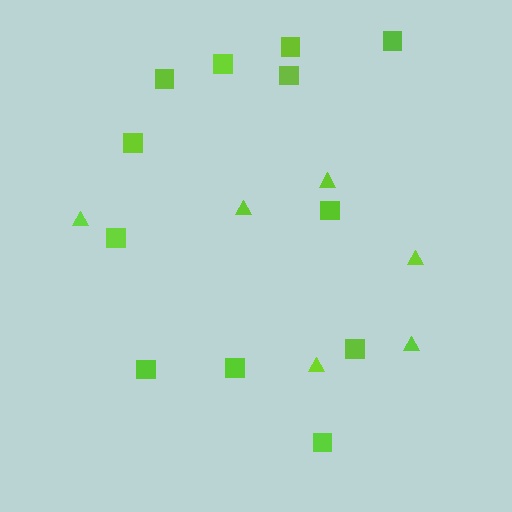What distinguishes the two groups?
There are 2 groups: one group of triangles (6) and one group of squares (12).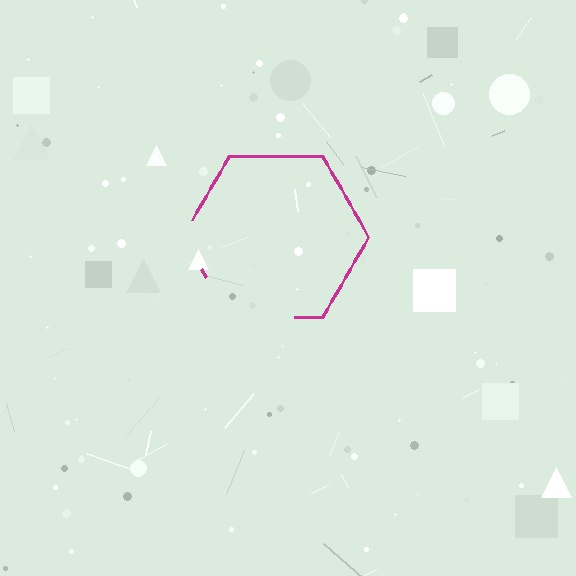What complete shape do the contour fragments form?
The contour fragments form a hexagon.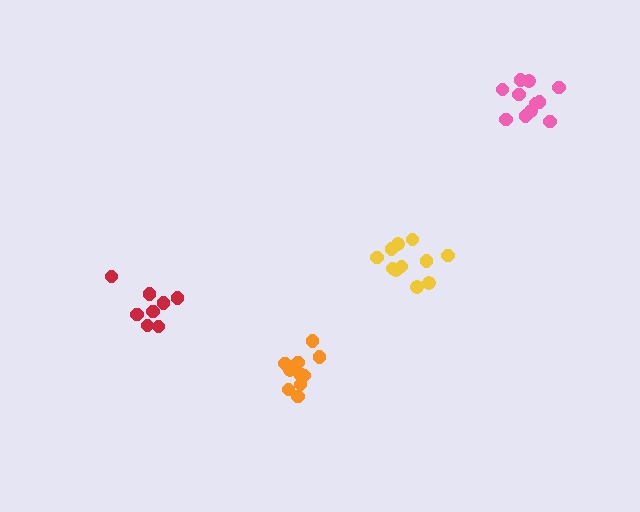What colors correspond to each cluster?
The clusters are colored: orange, yellow, red, pink.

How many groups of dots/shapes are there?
There are 4 groups.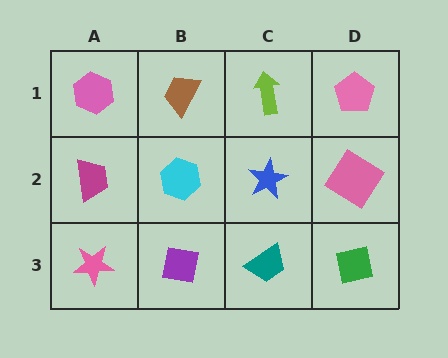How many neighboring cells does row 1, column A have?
2.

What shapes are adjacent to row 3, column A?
A magenta trapezoid (row 2, column A), a purple square (row 3, column B).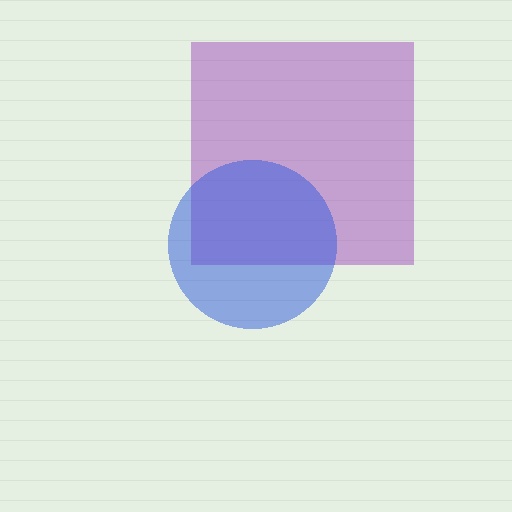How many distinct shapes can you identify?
There are 2 distinct shapes: a purple square, a blue circle.